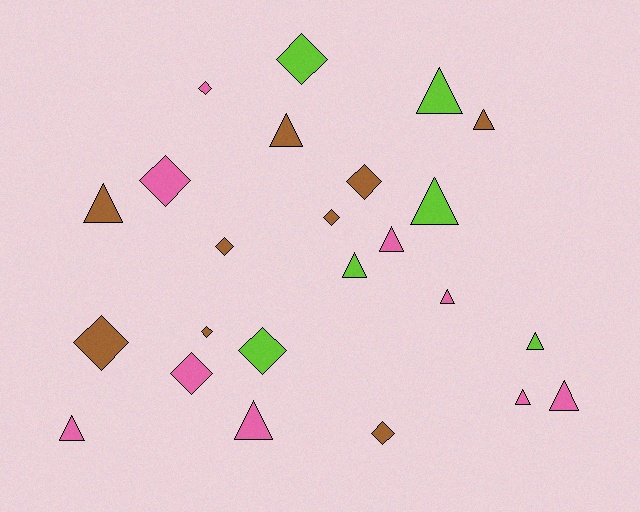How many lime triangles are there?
There are 4 lime triangles.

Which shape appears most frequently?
Triangle, with 13 objects.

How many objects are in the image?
There are 24 objects.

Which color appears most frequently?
Pink, with 9 objects.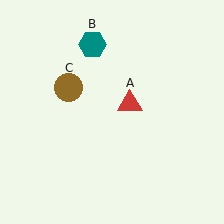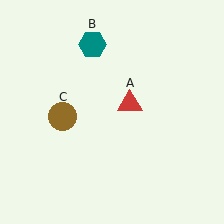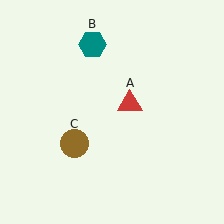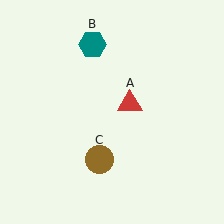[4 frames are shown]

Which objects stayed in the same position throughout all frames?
Red triangle (object A) and teal hexagon (object B) remained stationary.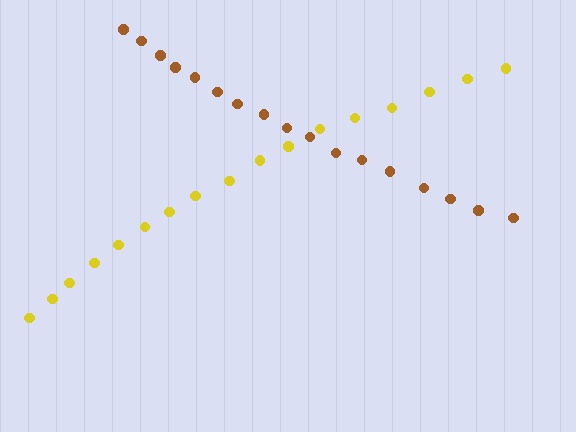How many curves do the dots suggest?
There are 2 distinct paths.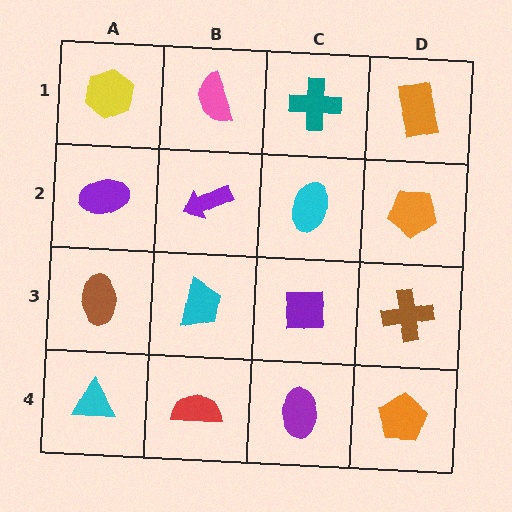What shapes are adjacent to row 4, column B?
A cyan trapezoid (row 3, column B), a cyan triangle (row 4, column A), a purple ellipse (row 4, column C).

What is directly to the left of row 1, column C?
A pink semicircle.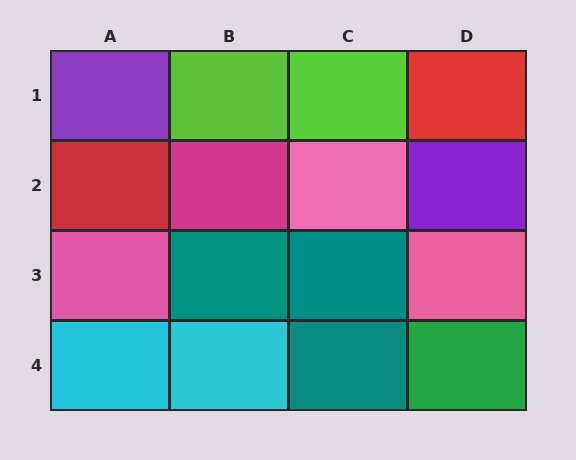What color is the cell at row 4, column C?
Teal.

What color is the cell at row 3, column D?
Pink.